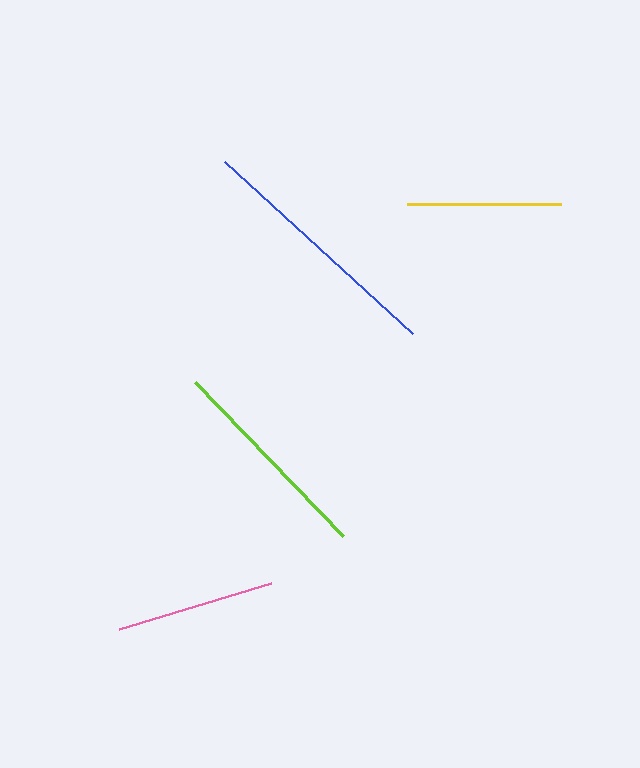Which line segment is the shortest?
The yellow line is the shortest at approximately 153 pixels.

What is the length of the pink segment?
The pink segment is approximately 158 pixels long.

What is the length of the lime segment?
The lime segment is approximately 213 pixels long.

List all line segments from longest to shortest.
From longest to shortest: blue, lime, pink, yellow.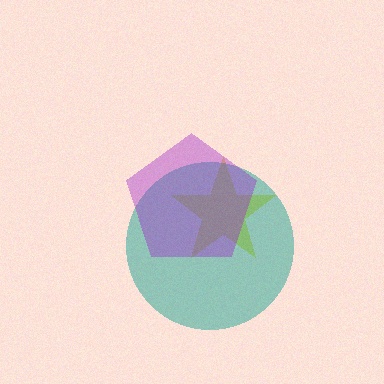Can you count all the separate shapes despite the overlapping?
Yes, there are 3 separate shapes.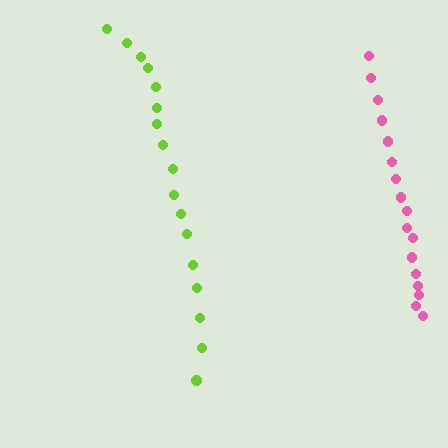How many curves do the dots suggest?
There are 2 distinct paths.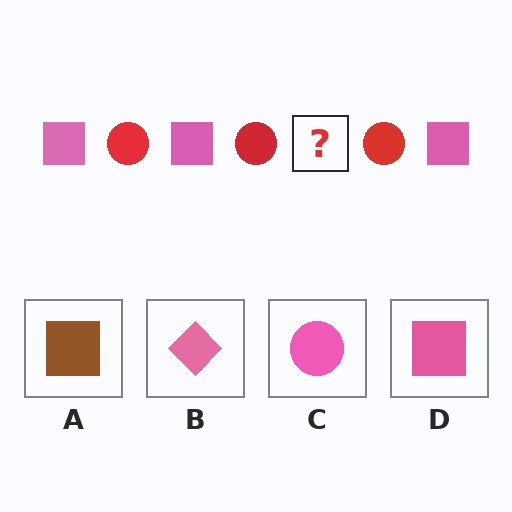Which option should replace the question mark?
Option D.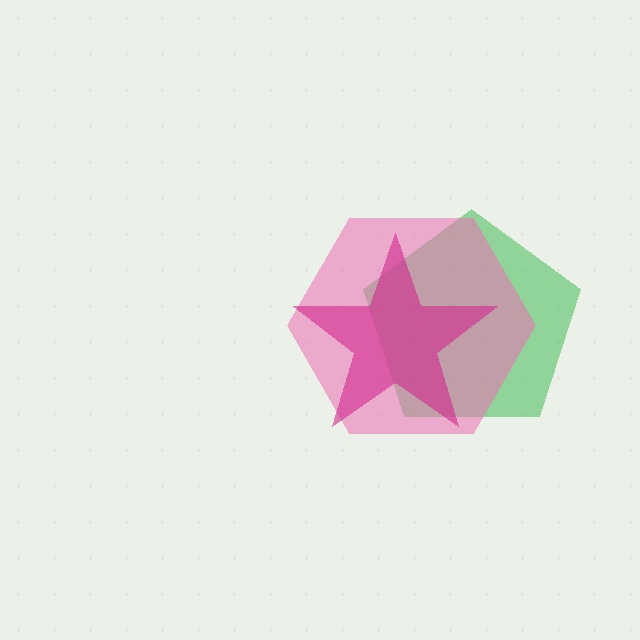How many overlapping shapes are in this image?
There are 3 overlapping shapes in the image.